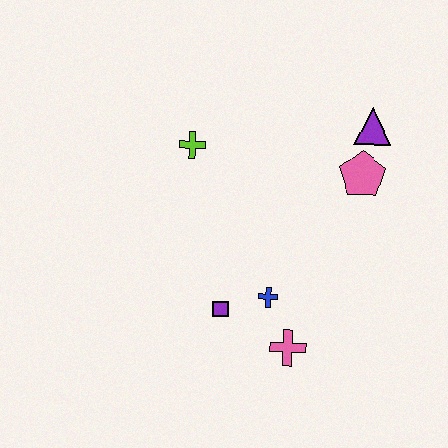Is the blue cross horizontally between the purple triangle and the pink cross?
No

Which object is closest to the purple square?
The blue cross is closest to the purple square.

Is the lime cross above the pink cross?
Yes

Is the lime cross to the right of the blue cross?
No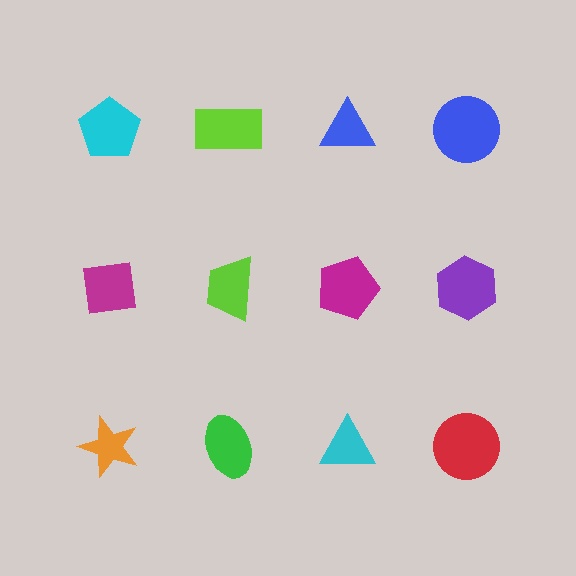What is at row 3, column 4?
A red circle.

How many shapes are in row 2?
4 shapes.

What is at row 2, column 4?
A purple hexagon.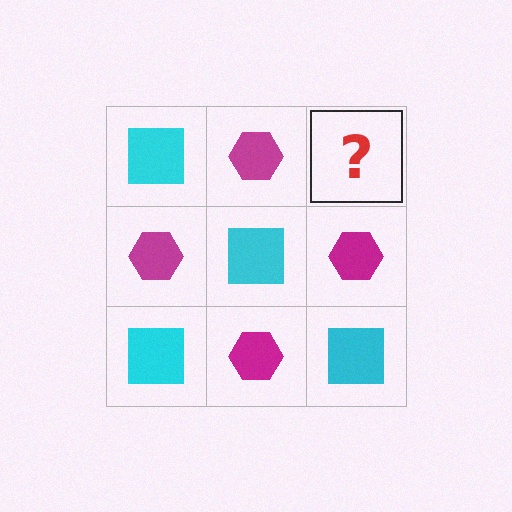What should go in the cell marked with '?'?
The missing cell should contain a cyan square.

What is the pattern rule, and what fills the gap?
The rule is that it alternates cyan square and magenta hexagon in a checkerboard pattern. The gap should be filled with a cyan square.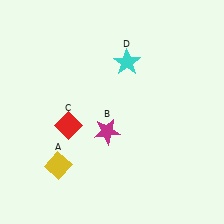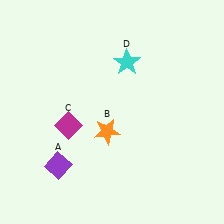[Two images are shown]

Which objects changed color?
A changed from yellow to purple. B changed from magenta to orange. C changed from red to magenta.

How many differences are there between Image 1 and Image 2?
There are 3 differences between the two images.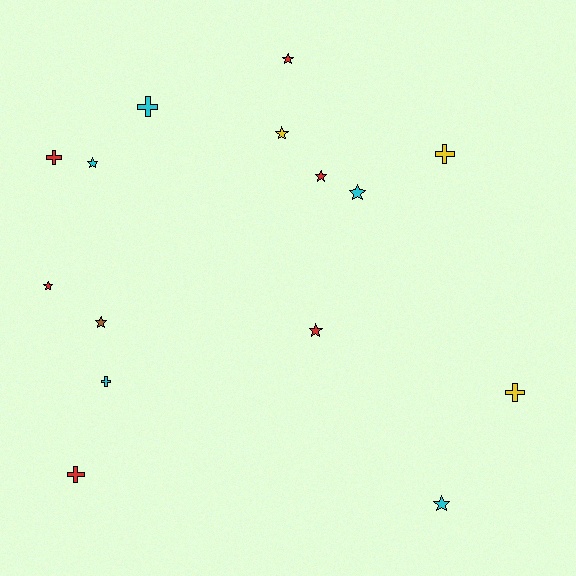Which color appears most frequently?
Red, with 6 objects.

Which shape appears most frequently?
Star, with 9 objects.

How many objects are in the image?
There are 15 objects.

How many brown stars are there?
There is 1 brown star.